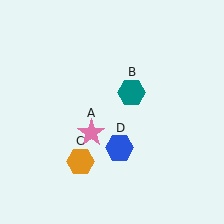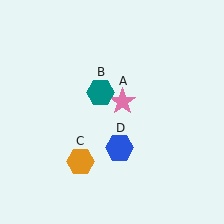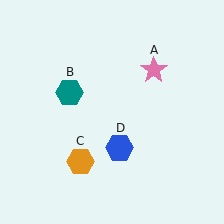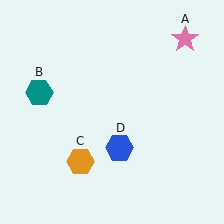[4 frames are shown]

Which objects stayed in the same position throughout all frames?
Orange hexagon (object C) and blue hexagon (object D) remained stationary.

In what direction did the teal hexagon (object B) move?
The teal hexagon (object B) moved left.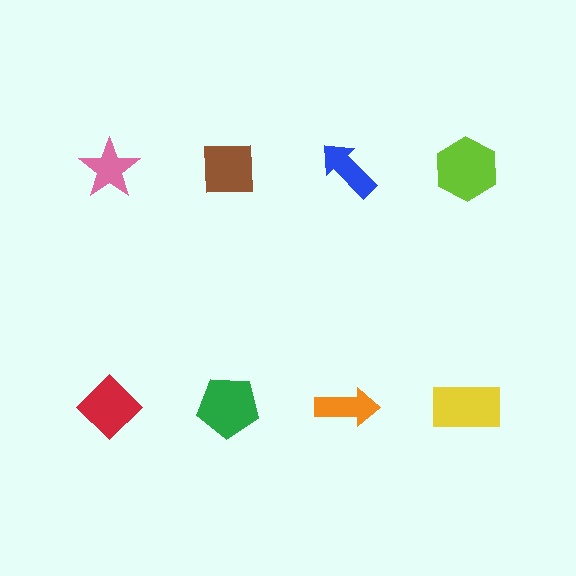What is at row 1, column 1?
A pink star.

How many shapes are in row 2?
4 shapes.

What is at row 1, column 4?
A lime hexagon.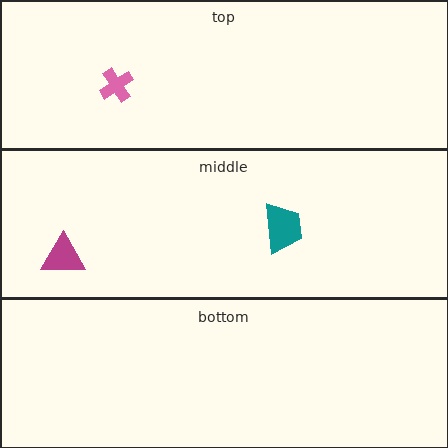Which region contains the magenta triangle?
The middle region.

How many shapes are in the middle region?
2.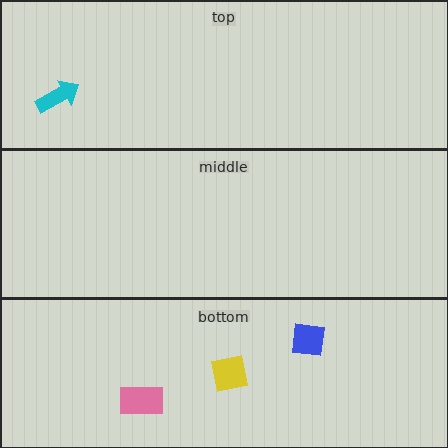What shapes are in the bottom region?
The pink rectangle, the yellow square, the blue square.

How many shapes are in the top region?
1.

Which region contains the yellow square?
The bottom region.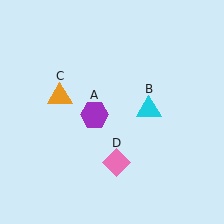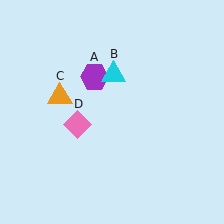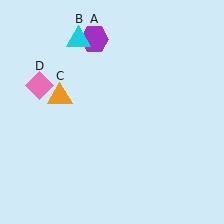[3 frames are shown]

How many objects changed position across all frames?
3 objects changed position: purple hexagon (object A), cyan triangle (object B), pink diamond (object D).